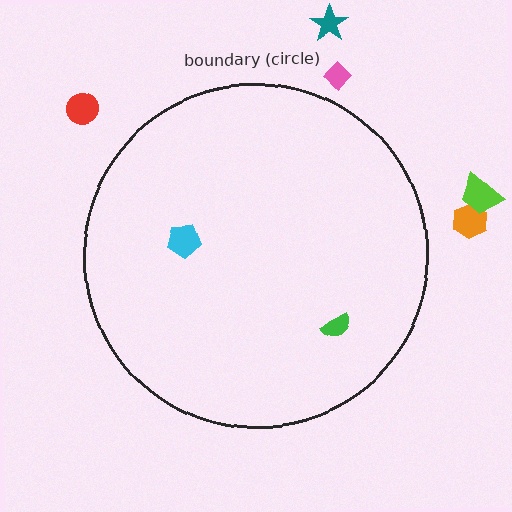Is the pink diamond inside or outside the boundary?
Outside.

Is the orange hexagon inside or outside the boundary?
Outside.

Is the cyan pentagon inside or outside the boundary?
Inside.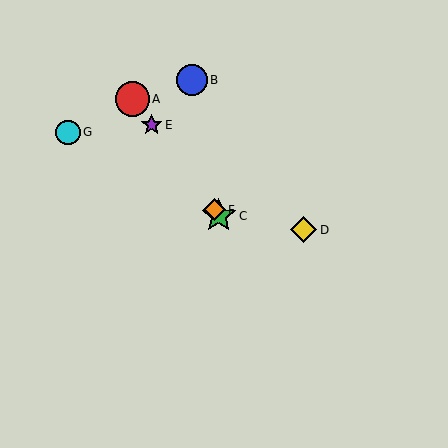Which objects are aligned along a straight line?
Objects A, C, E, F are aligned along a straight line.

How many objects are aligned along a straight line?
4 objects (A, C, E, F) are aligned along a straight line.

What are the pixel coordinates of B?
Object B is at (192, 80).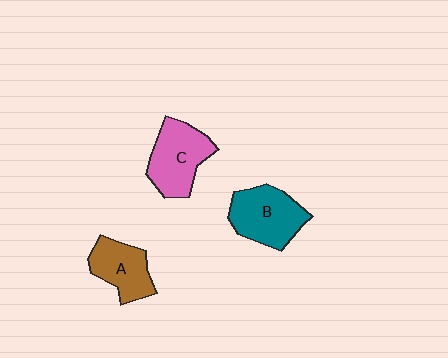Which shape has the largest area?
Shape B (teal).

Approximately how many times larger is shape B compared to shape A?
Approximately 1.3 times.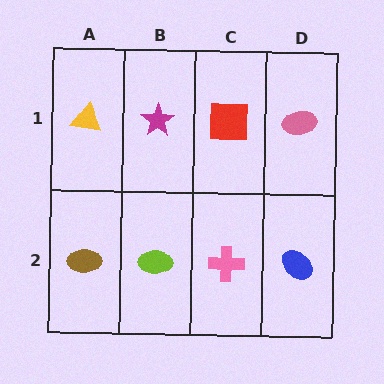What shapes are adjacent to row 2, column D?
A pink ellipse (row 1, column D), a pink cross (row 2, column C).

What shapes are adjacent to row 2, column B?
A magenta star (row 1, column B), a brown ellipse (row 2, column A), a pink cross (row 2, column C).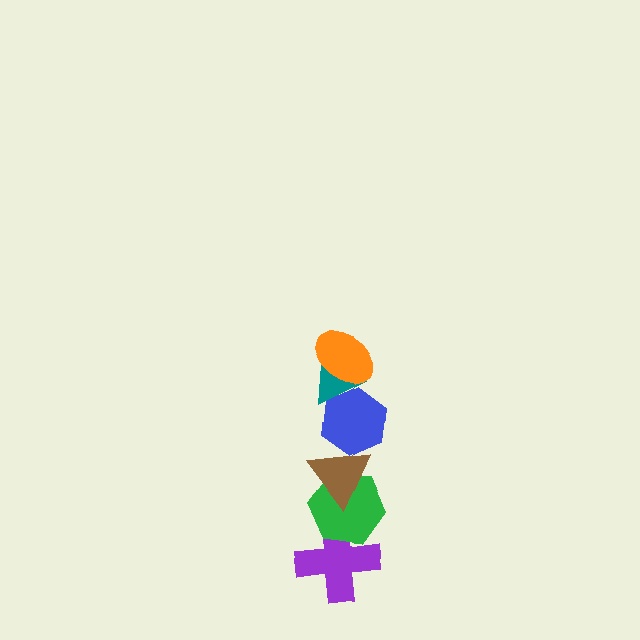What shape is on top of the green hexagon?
The brown triangle is on top of the green hexagon.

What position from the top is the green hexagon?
The green hexagon is 5th from the top.